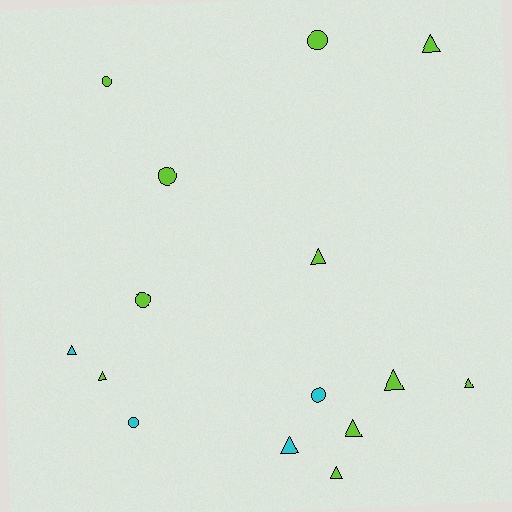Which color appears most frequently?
Lime, with 11 objects.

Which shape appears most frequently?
Triangle, with 9 objects.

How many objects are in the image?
There are 15 objects.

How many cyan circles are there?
There are 2 cyan circles.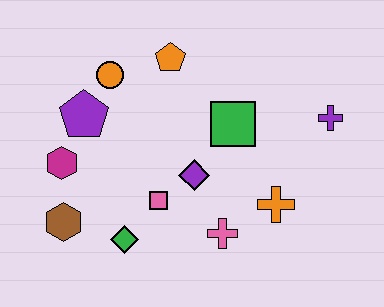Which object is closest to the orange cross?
The pink cross is closest to the orange cross.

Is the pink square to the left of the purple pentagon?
No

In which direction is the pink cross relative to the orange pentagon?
The pink cross is below the orange pentagon.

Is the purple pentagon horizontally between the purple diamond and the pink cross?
No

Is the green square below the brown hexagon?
No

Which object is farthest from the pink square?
The purple cross is farthest from the pink square.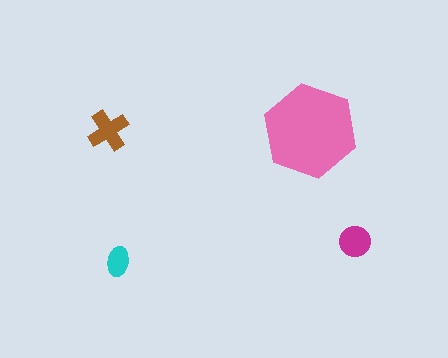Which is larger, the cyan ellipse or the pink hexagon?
The pink hexagon.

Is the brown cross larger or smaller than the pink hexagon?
Smaller.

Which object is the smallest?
The cyan ellipse.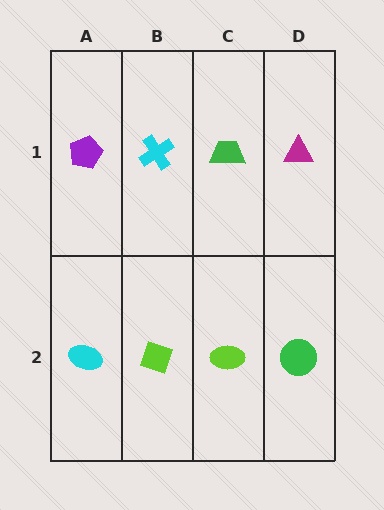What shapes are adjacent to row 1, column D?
A green circle (row 2, column D), a green trapezoid (row 1, column C).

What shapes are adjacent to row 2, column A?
A purple pentagon (row 1, column A), a lime diamond (row 2, column B).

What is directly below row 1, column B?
A lime diamond.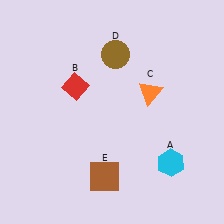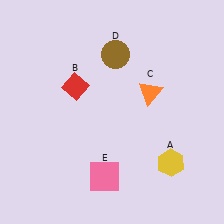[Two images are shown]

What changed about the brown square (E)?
In Image 1, E is brown. In Image 2, it changed to pink.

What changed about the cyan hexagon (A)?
In Image 1, A is cyan. In Image 2, it changed to yellow.